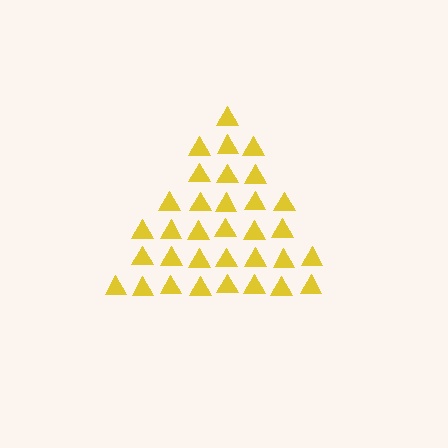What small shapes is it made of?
It is made of small triangles.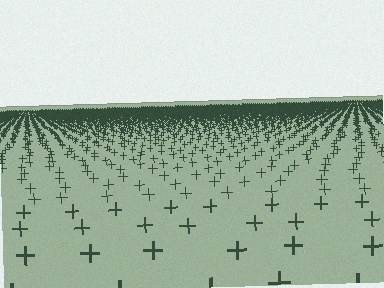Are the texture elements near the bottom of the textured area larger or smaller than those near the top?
Larger. Near the bottom, elements are closer to the viewer and appear at a bigger on-screen size.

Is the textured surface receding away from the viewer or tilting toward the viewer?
The surface is receding away from the viewer. Texture elements get smaller and denser toward the top.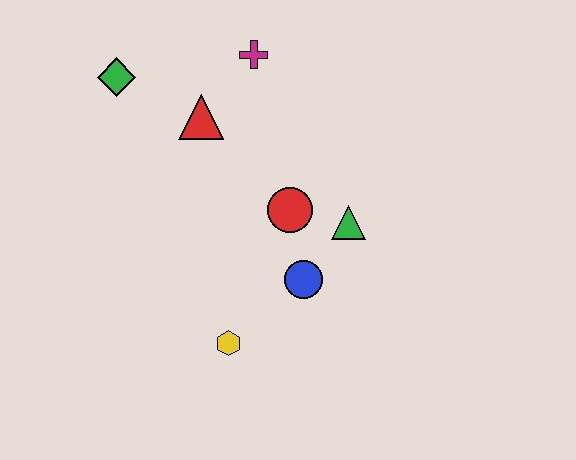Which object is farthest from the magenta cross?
The yellow hexagon is farthest from the magenta cross.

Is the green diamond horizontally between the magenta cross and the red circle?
No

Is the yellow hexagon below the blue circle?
Yes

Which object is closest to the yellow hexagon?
The blue circle is closest to the yellow hexagon.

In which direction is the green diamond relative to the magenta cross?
The green diamond is to the left of the magenta cross.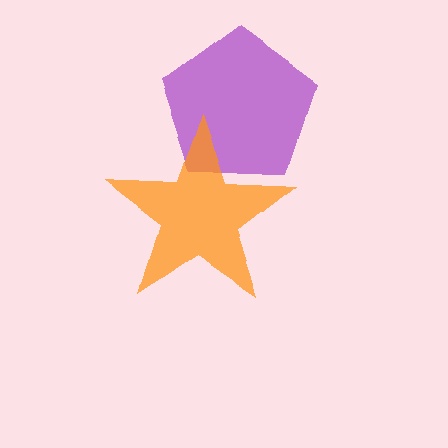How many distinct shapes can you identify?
There are 2 distinct shapes: a purple pentagon, an orange star.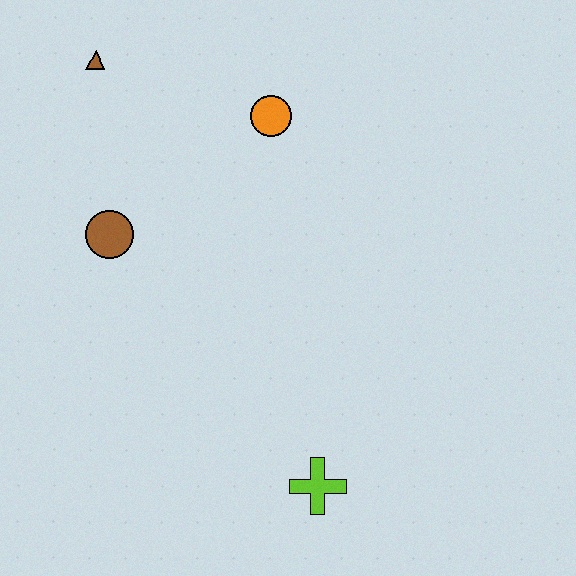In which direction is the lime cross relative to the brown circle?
The lime cross is below the brown circle.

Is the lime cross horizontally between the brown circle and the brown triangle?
No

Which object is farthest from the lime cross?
The brown triangle is farthest from the lime cross.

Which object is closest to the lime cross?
The brown circle is closest to the lime cross.